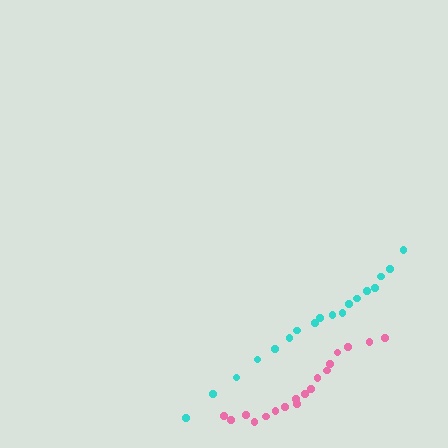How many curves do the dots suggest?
There are 2 distinct paths.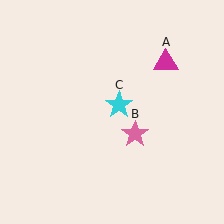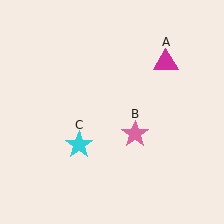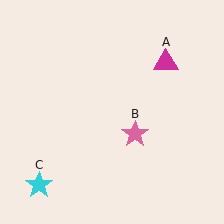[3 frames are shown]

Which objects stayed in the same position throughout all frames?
Magenta triangle (object A) and pink star (object B) remained stationary.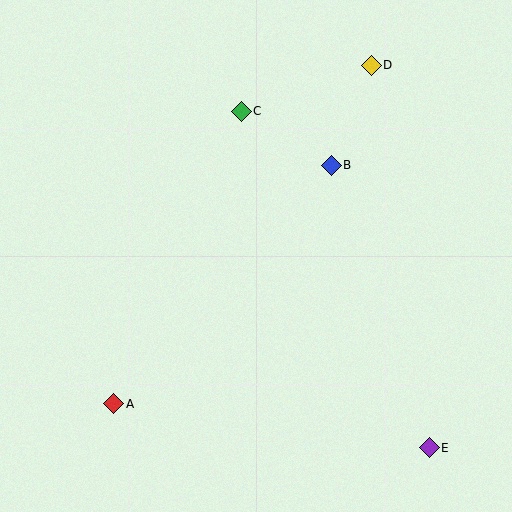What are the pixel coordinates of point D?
Point D is at (371, 65).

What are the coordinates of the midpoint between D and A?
The midpoint between D and A is at (243, 234).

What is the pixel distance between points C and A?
The distance between C and A is 319 pixels.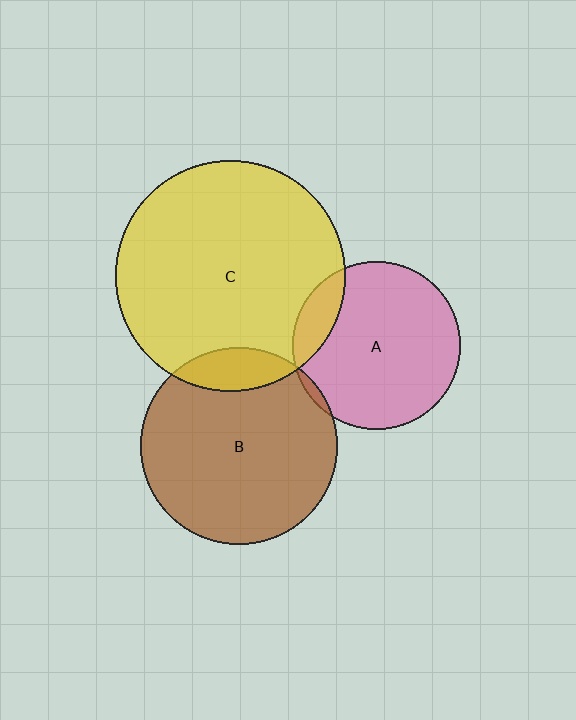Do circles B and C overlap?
Yes.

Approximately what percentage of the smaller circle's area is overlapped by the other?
Approximately 15%.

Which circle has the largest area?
Circle C (yellow).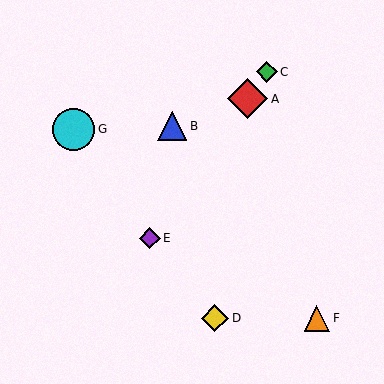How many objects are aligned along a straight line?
3 objects (A, C, E) are aligned along a straight line.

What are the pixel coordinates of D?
Object D is at (215, 318).